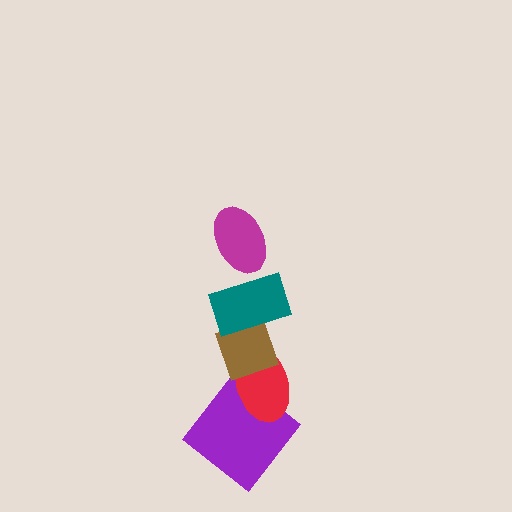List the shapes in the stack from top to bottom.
From top to bottom: the magenta ellipse, the teal rectangle, the brown diamond, the red ellipse, the purple diamond.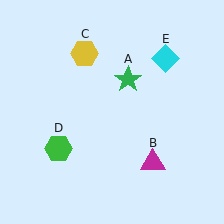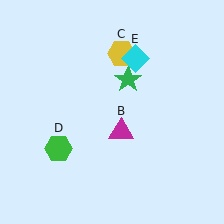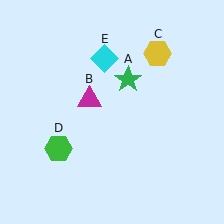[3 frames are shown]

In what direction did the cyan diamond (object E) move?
The cyan diamond (object E) moved left.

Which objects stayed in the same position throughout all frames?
Green star (object A) and green hexagon (object D) remained stationary.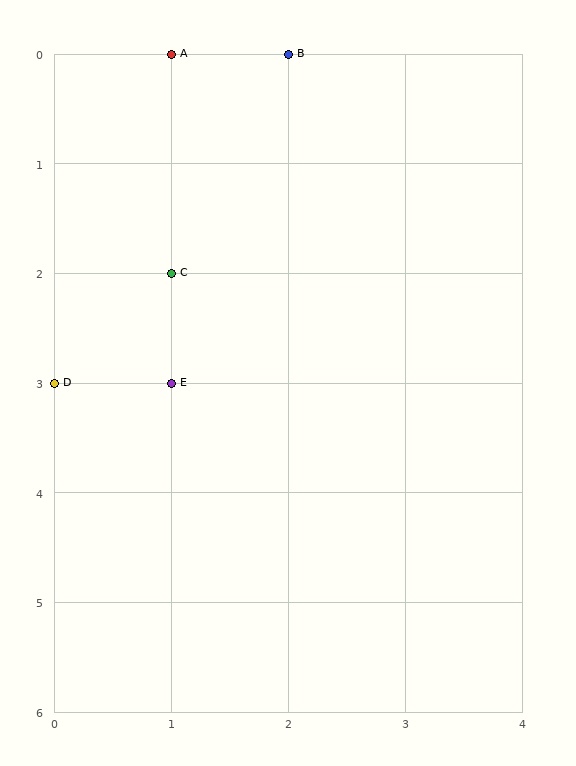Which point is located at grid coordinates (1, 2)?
Point C is at (1, 2).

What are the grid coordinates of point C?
Point C is at grid coordinates (1, 2).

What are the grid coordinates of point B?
Point B is at grid coordinates (2, 0).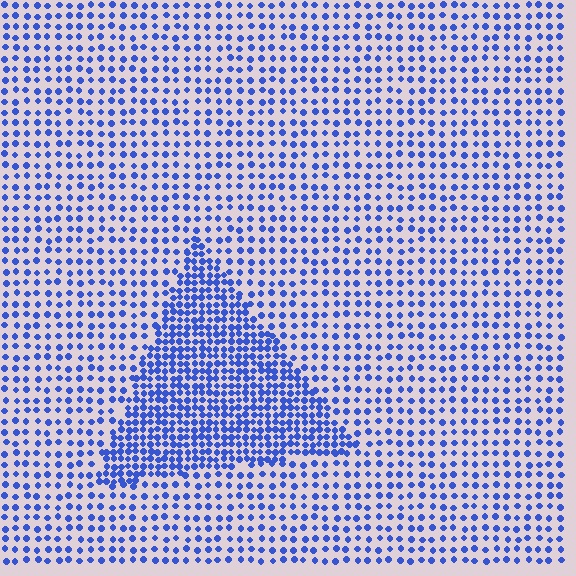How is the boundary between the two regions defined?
The boundary is defined by a change in element density (approximately 2.1x ratio). All elements are the same color, size, and shape.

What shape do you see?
I see a triangle.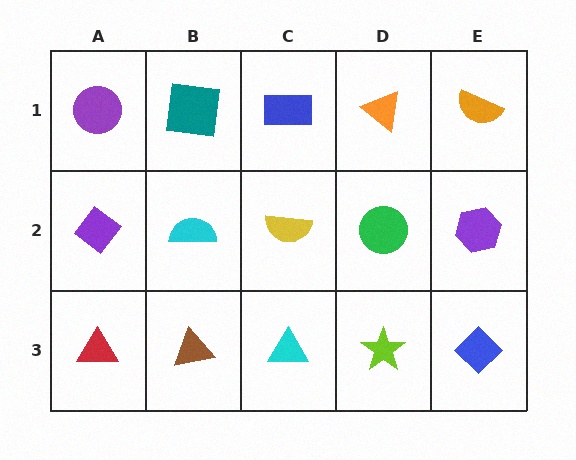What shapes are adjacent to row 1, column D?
A green circle (row 2, column D), a blue rectangle (row 1, column C), an orange semicircle (row 1, column E).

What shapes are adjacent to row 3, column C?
A yellow semicircle (row 2, column C), a brown triangle (row 3, column B), a lime star (row 3, column D).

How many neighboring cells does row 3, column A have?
2.